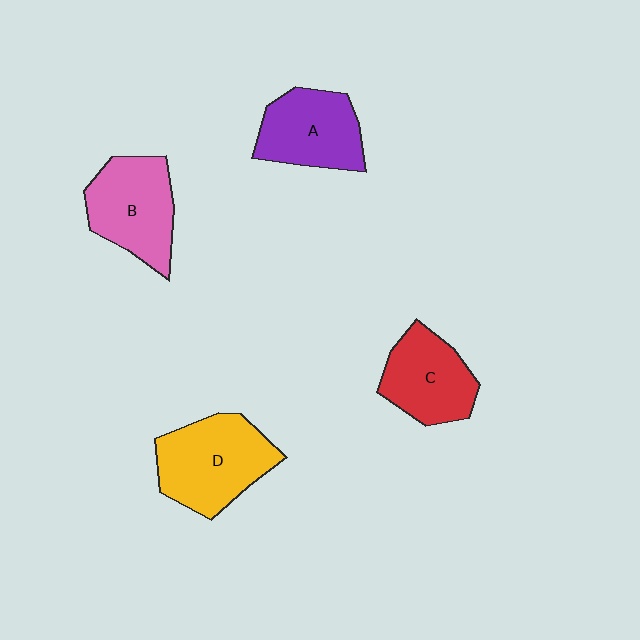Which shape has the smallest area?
Shape C (red).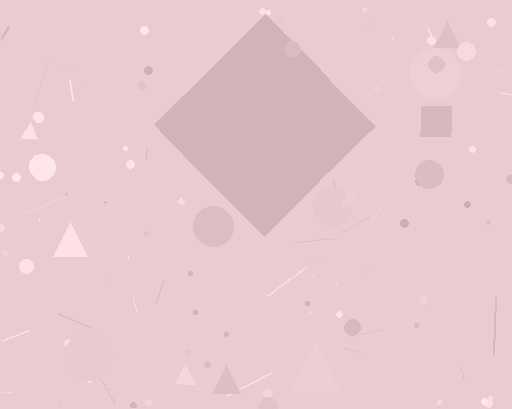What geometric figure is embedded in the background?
A diamond is embedded in the background.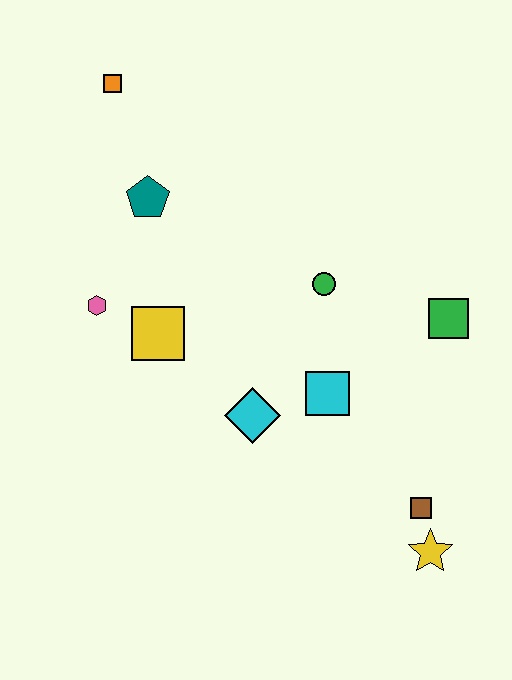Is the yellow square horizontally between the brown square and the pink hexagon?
Yes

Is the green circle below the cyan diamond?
No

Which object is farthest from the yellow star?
The orange square is farthest from the yellow star.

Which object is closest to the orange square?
The teal pentagon is closest to the orange square.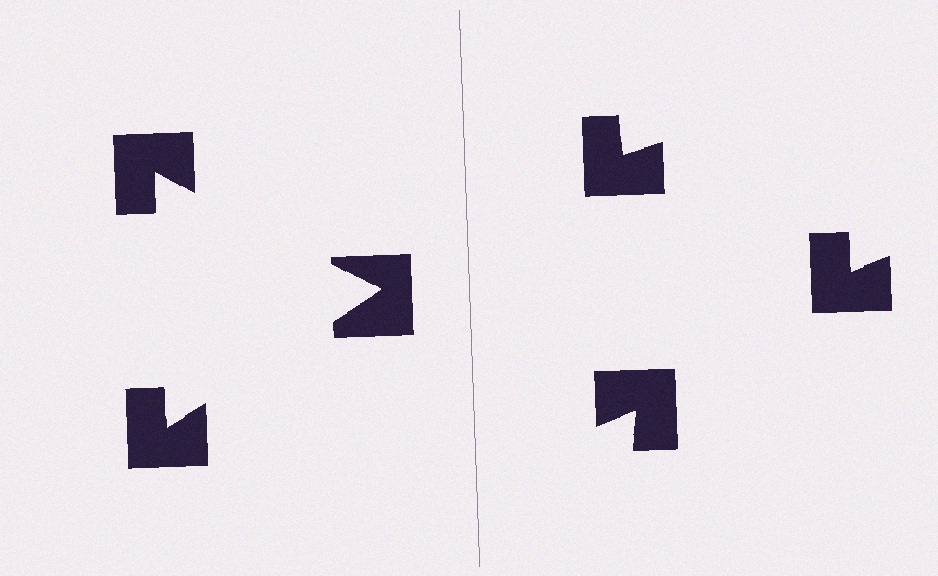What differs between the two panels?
The notched squares are positioned identically on both sides; only the wedge orientations differ. On the left they align to a triangle; on the right they are misaligned.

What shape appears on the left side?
An illusory triangle.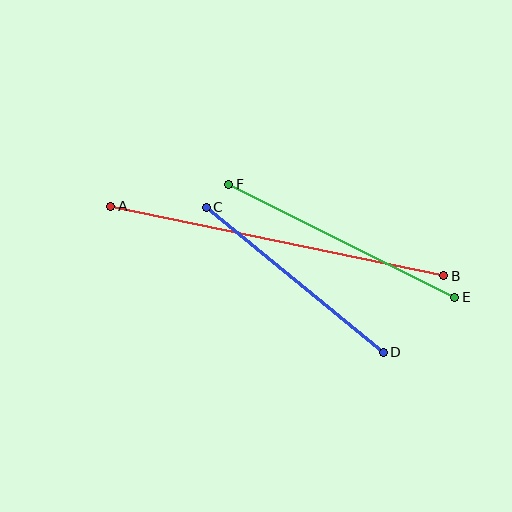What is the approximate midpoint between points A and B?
The midpoint is at approximately (277, 241) pixels.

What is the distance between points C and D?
The distance is approximately 229 pixels.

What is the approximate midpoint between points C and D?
The midpoint is at approximately (295, 280) pixels.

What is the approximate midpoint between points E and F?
The midpoint is at approximately (342, 241) pixels.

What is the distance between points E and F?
The distance is approximately 253 pixels.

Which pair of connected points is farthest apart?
Points A and B are farthest apart.